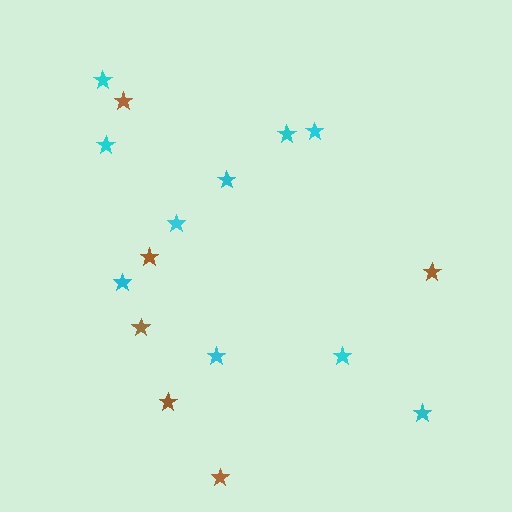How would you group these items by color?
There are 2 groups: one group of brown stars (6) and one group of cyan stars (10).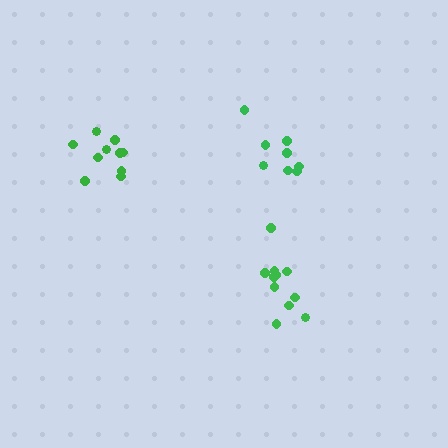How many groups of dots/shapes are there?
There are 3 groups.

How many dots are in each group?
Group 1: 11 dots, Group 2: 8 dots, Group 3: 10 dots (29 total).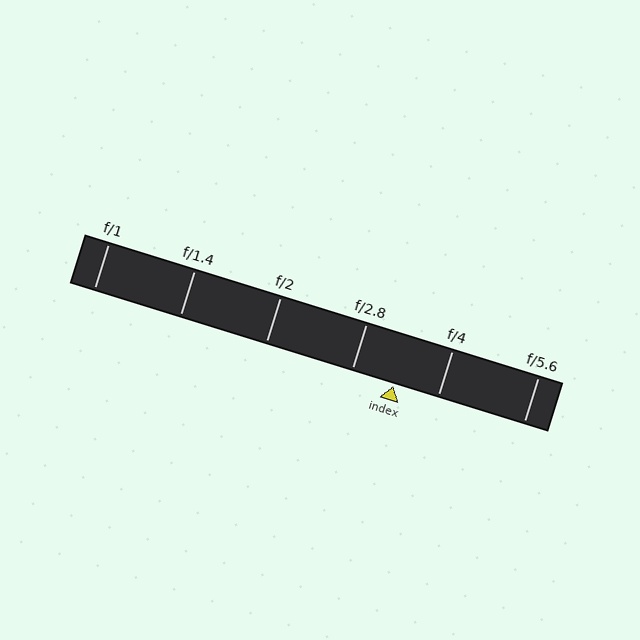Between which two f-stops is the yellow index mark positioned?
The index mark is between f/2.8 and f/4.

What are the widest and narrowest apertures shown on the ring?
The widest aperture shown is f/1 and the narrowest is f/5.6.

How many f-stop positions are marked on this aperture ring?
There are 6 f-stop positions marked.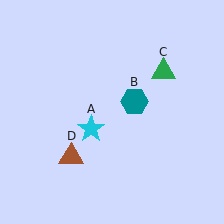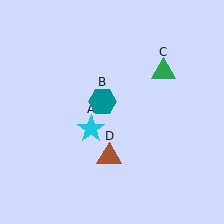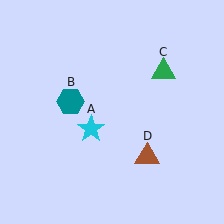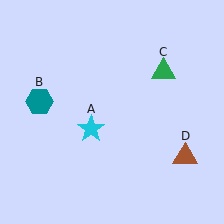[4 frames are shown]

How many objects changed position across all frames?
2 objects changed position: teal hexagon (object B), brown triangle (object D).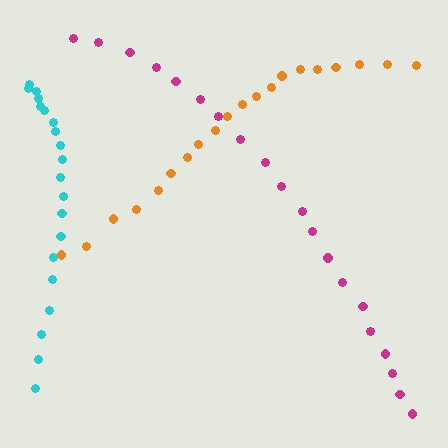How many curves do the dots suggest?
There are 3 distinct paths.